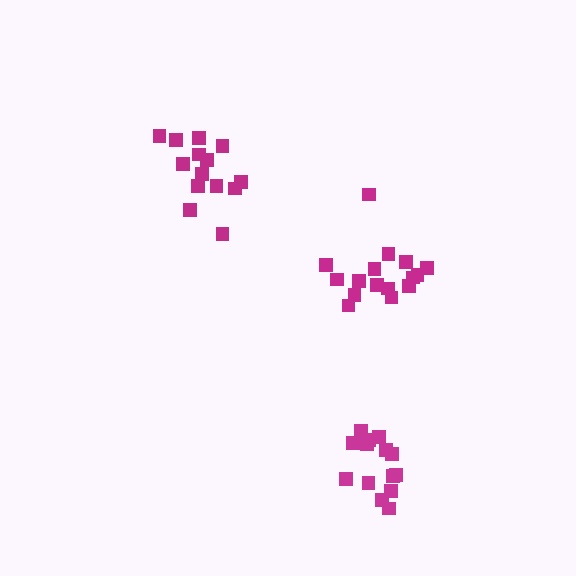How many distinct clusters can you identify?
There are 3 distinct clusters.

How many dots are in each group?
Group 1: 14 dots, Group 2: 16 dots, Group 3: 14 dots (44 total).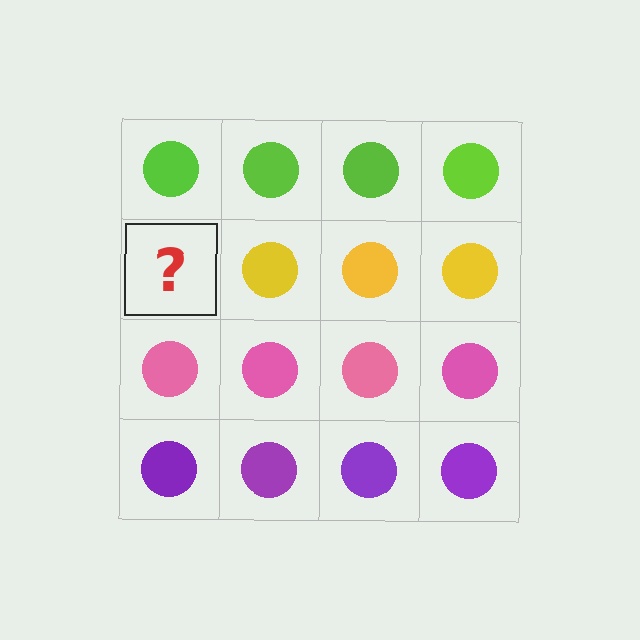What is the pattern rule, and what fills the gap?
The rule is that each row has a consistent color. The gap should be filled with a yellow circle.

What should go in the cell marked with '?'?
The missing cell should contain a yellow circle.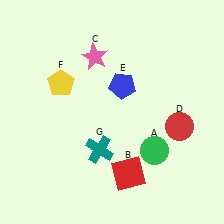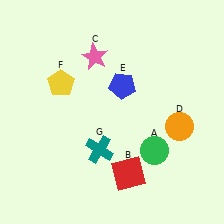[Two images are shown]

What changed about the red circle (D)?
In Image 1, D is red. In Image 2, it changed to orange.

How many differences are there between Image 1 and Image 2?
There is 1 difference between the two images.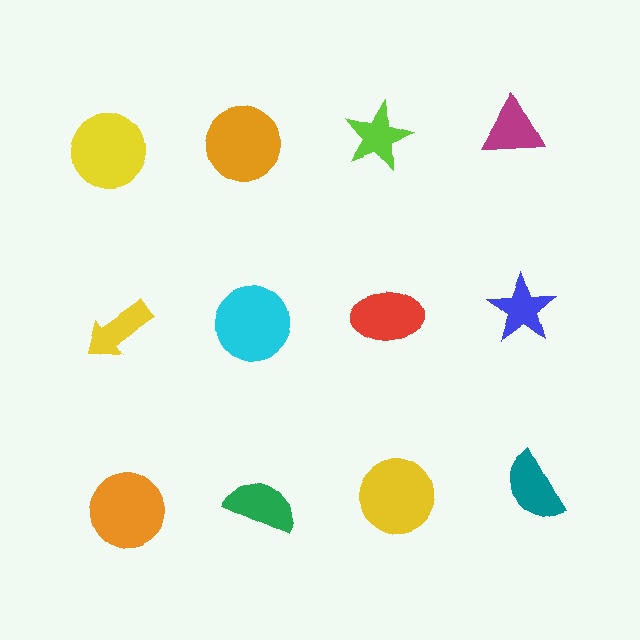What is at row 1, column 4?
A magenta triangle.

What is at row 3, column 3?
A yellow circle.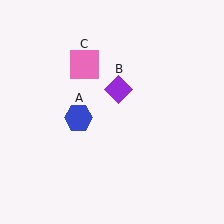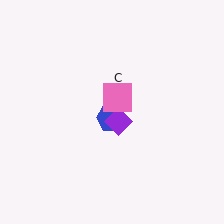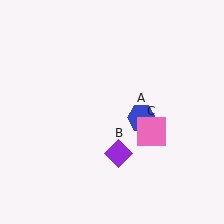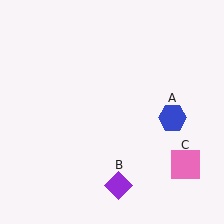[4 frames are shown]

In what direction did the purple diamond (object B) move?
The purple diamond (object B) moved down.